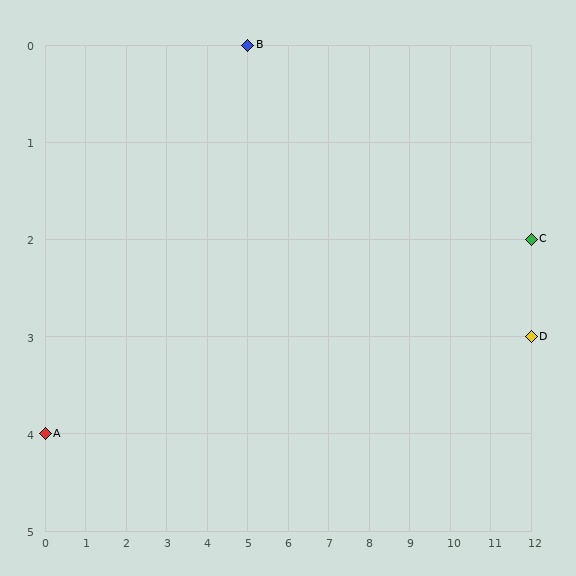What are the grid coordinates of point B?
Point B is at grid coordinates (5, 0).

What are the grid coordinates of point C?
Point C is at grid coordinates (12, 2).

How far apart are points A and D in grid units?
Points A and D are 12 columns and 1 row apart (about 12.0 grid units diagonally).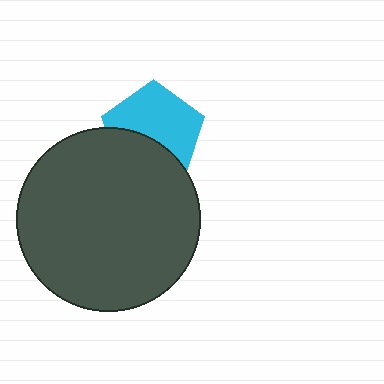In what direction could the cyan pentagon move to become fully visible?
The cyan pentagon could move up. That would shift it out from behind the dark gray circle entirely.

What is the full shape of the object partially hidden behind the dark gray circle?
The partially hidden object is a cyan pentagon.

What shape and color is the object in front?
The object in front is a dark gray circle.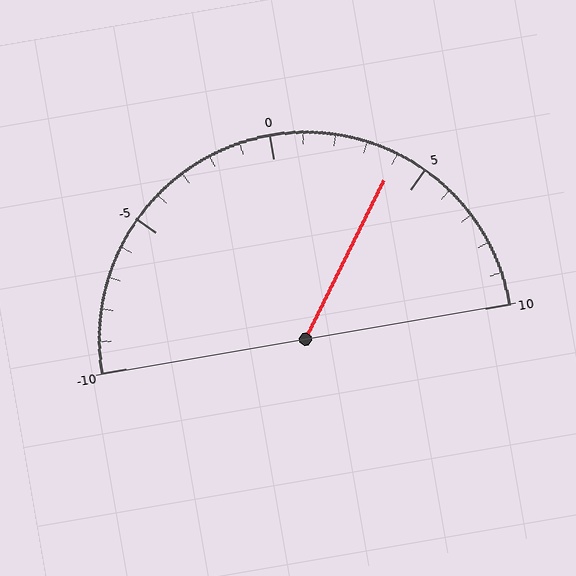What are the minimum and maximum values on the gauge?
The gauge ranges from -10 to 10.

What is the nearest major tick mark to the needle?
The nearest major tick mark is 5.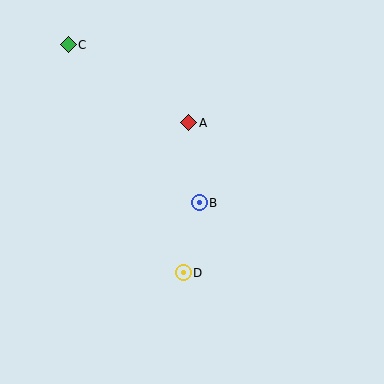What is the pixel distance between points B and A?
The distance between B and A is 81 pixels.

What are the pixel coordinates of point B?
Point B is at (199, 203).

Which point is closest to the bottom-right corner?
Point D is closest to the bottom-right corner.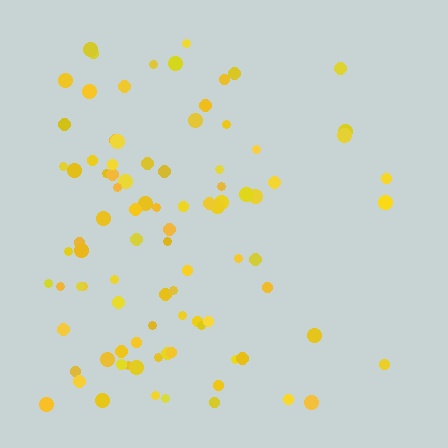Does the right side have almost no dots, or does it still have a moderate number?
Still a moderate number, just noticeably fewer than the left.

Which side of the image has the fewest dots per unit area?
The right.